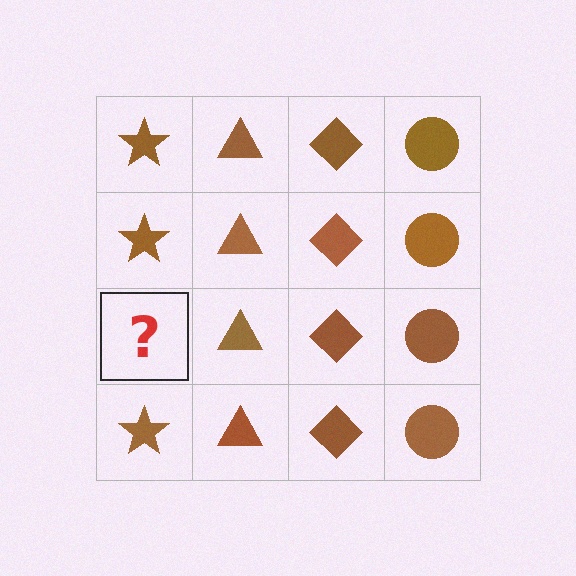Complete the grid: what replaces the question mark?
The question mark should be replaced with a brown star.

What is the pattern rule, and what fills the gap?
The rule is that each column has a consistent shape. The gap should be filled with a brown star.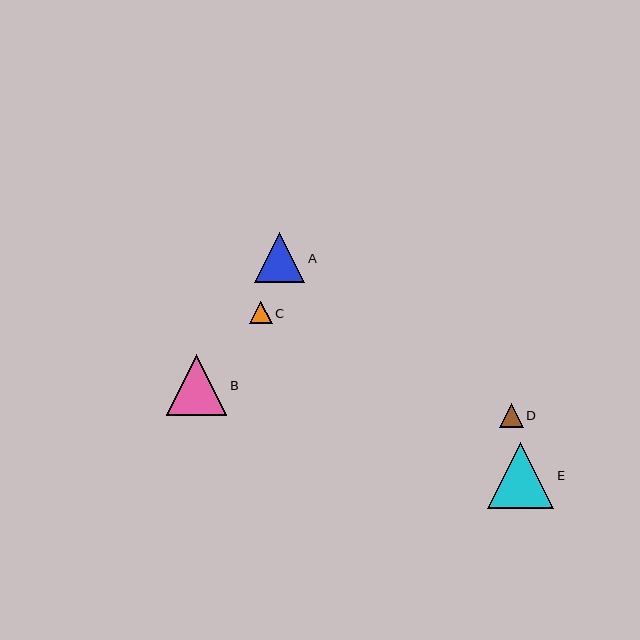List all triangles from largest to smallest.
From largest to smallest: E, B, A, D, C.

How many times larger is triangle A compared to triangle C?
Triangle A is approximately 2.2 times the size of triangle C.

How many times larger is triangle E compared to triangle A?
Triangle E is approximately 1.3 times the size of triangle A.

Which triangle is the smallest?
Triangle C is the smallest with a size of approximately 23 pixels.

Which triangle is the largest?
Triangle E is the largest with a size of approximately 66 pixels.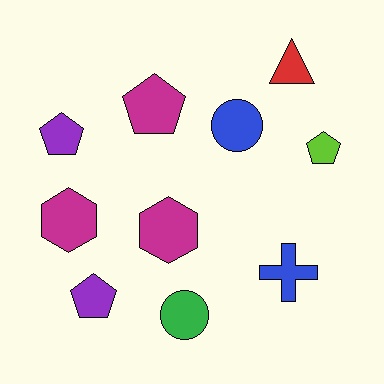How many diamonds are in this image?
There are no diamonds.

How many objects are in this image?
There are 10 objects.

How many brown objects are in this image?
There are no brown objects.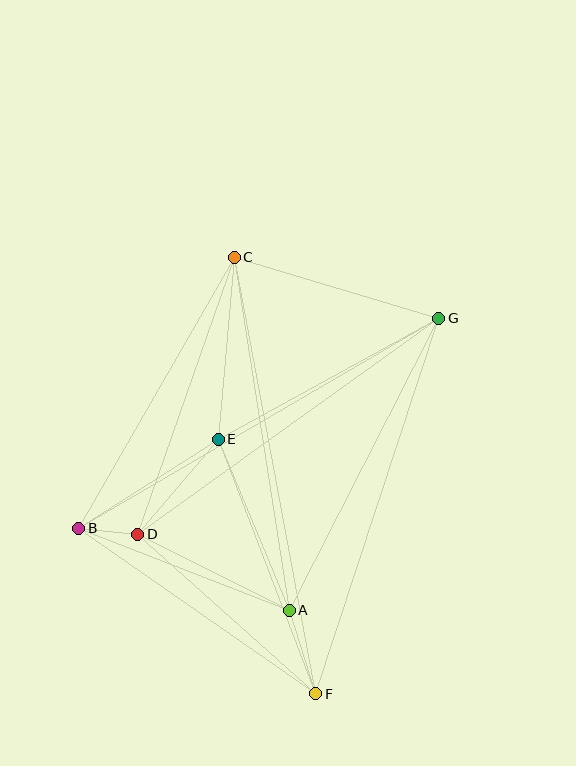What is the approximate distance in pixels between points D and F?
The distance between D and F is approximately 239 pixels.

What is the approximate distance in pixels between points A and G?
The distance between A and G is approximately 328 pixels.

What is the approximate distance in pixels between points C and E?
The distance between C and E is approximately 183 pixels.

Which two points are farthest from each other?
Points C and F are farthest from each other.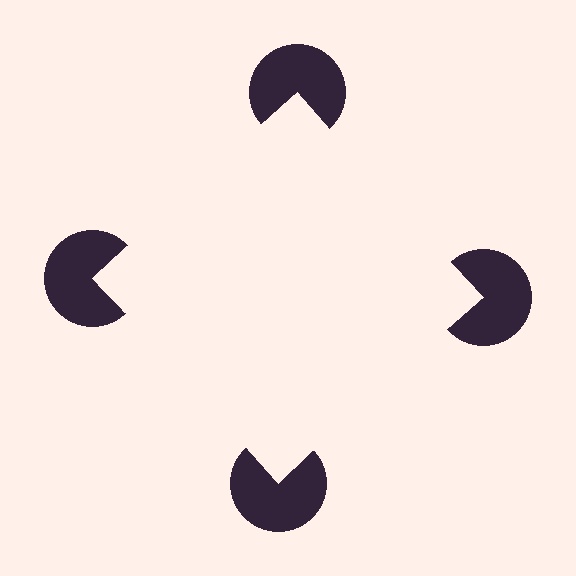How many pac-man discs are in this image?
There are 4 — one at each vertex of the illusory square.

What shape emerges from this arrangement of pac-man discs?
An illusory square — its edges are inferred from the aligned wedge cuts in the pac-man discs, not physically drawn.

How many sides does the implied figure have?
4 sides.